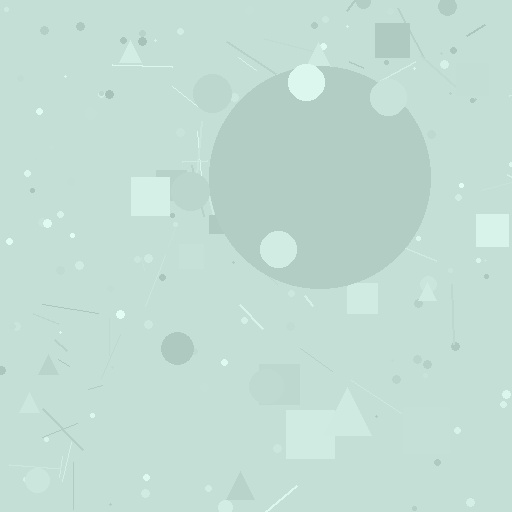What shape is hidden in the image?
A circle is hidden in the image.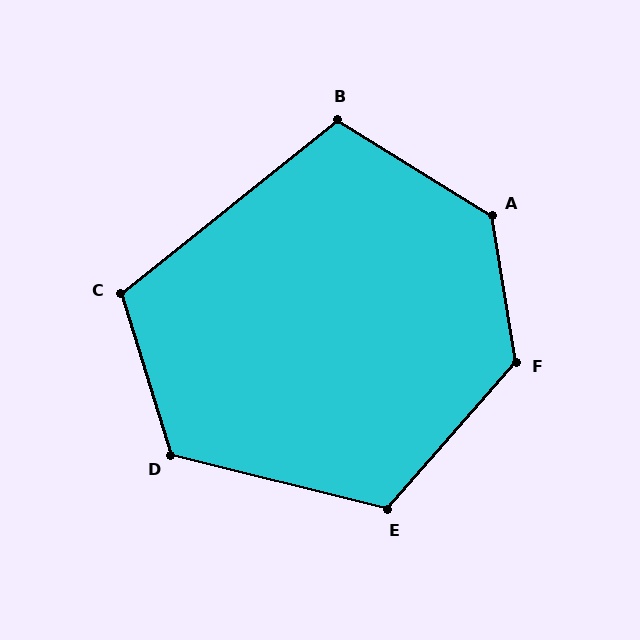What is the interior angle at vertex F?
Approximately 129 degrees (obtuse).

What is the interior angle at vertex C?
Approximately 111 degrees (obtuse).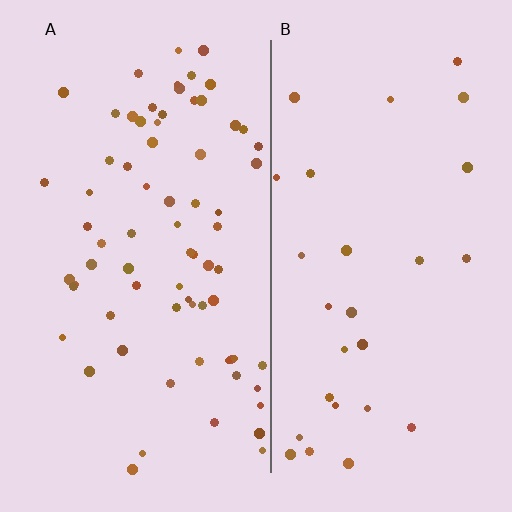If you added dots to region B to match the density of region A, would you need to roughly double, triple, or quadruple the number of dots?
Approximately triple.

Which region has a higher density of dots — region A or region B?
A (the left).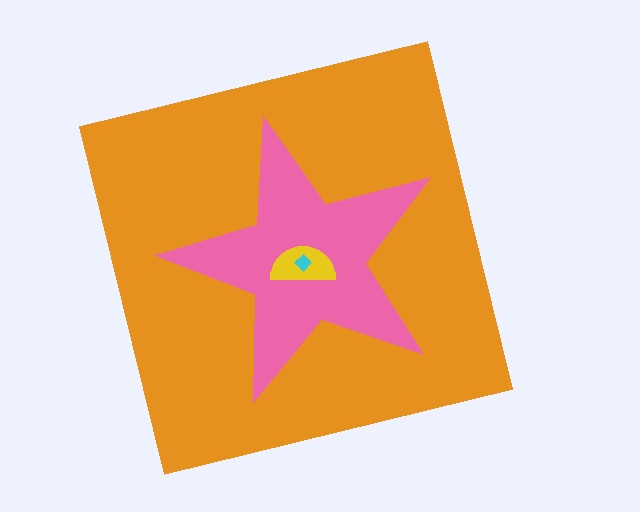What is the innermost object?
The cyan diamond.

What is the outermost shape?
The orange square.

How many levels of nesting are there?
4.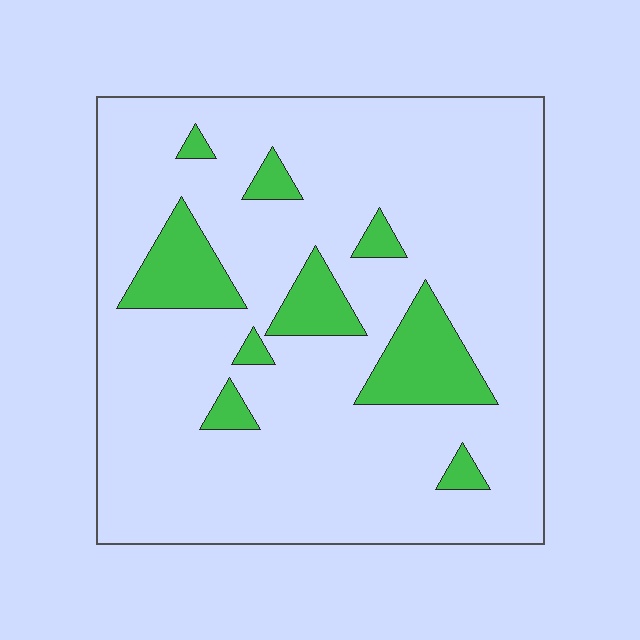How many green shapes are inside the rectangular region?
9.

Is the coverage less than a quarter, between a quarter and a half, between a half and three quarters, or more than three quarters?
Less than a quarter.